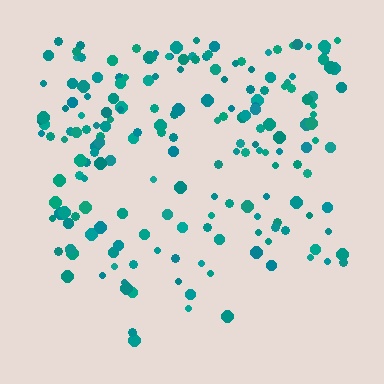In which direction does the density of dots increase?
From bottom to top, with the top side densest.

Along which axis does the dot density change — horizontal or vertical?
Vertical.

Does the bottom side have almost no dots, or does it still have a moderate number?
Still a moderate number, just noticeably fewer than the top.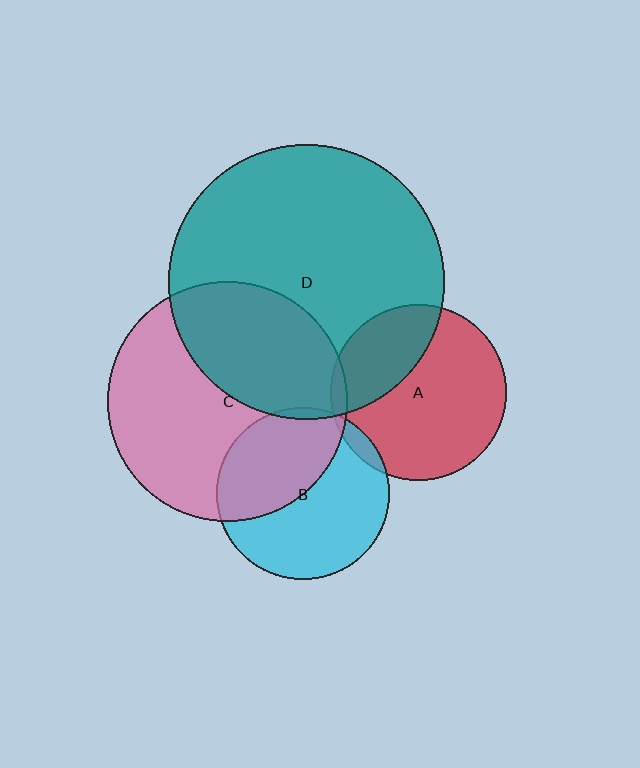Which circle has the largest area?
Circle D (teal).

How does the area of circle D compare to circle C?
Approximately 1.3 times.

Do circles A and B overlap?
Yes.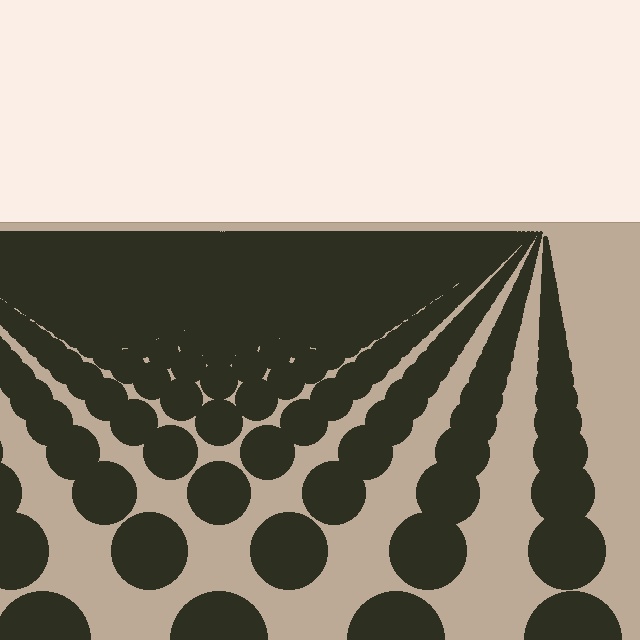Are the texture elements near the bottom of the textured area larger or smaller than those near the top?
Larger. Near the bottom, elements are closer to the viewer and appear at a bigger on-screen size.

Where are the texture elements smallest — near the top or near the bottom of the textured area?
Near the top.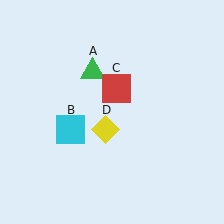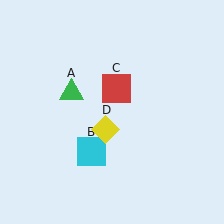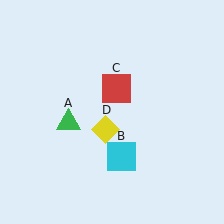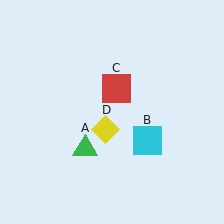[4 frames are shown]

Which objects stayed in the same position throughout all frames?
Red square (object C) and yellow diamond (object D) remained stationary.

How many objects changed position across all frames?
2 objects changed position: green triangle (object A), cyan square (object B).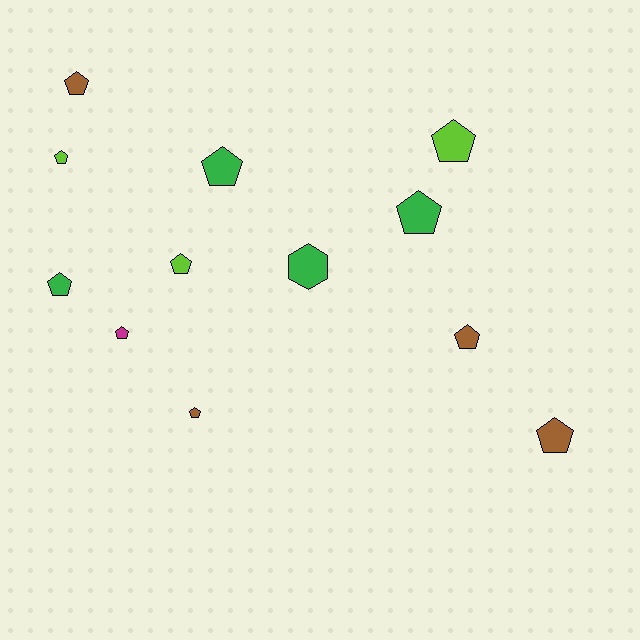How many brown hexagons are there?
There are no brown hexagons.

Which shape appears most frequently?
Pentagon, with 11 objects.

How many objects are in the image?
There are 12 objects.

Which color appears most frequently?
Brown, with 4 objects.